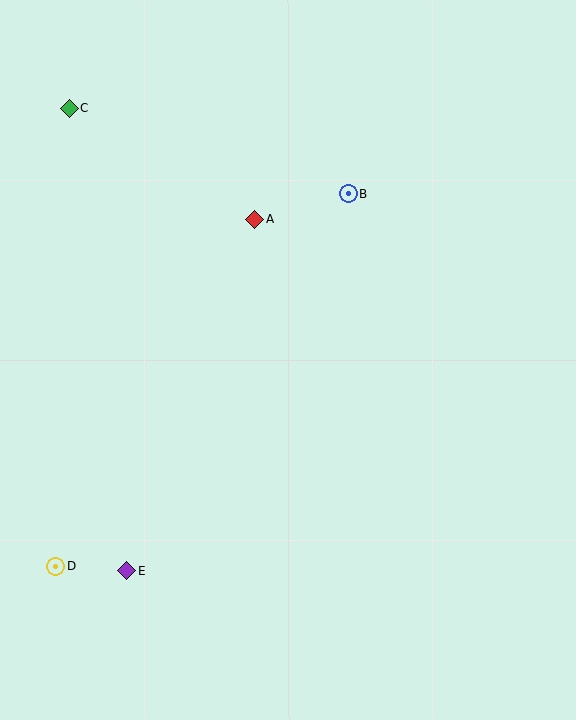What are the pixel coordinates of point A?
Point A is at (254, 219).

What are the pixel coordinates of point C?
Point C is at (69, 109).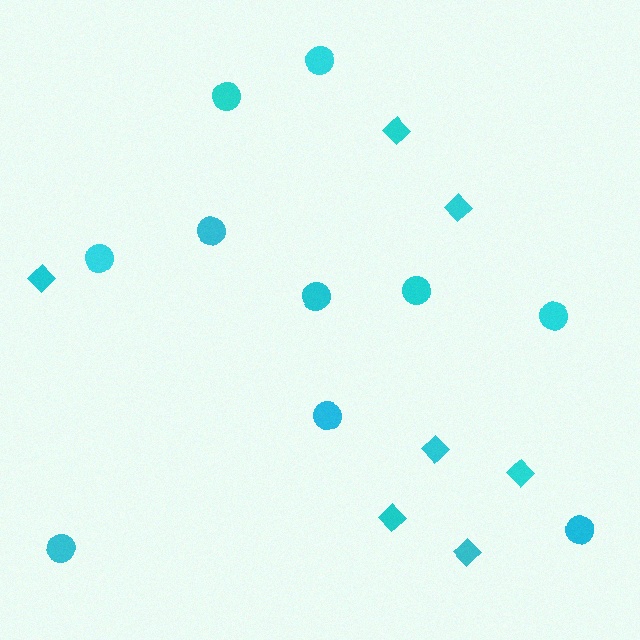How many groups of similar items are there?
There are 2 groups: one group of diamonds (7) and one group of circles (10).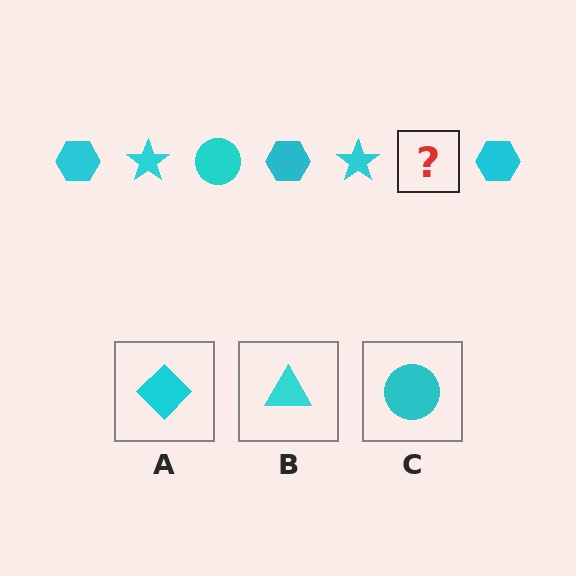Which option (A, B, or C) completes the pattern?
C.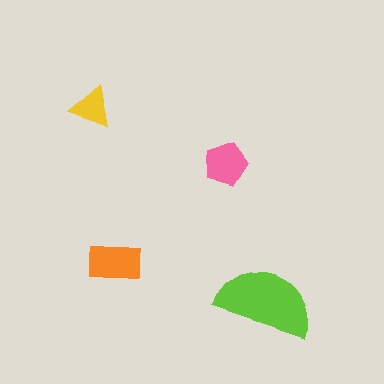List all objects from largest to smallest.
The lime semicircle, the orange rectangle, the pink pentagon, the yellow triangle.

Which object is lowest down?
The lime semicircle is bottommost.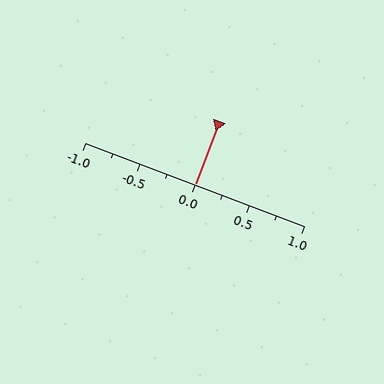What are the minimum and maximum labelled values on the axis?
The axis runs from -1.0 to 1.0.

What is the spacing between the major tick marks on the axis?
The major ticks are spaced 0.5 apart.